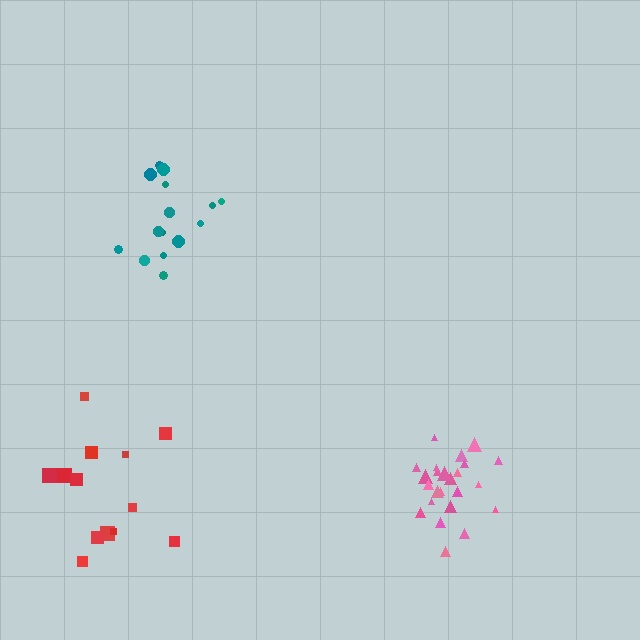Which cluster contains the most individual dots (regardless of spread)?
Pink (24).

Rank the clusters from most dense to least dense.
pink, teal, red.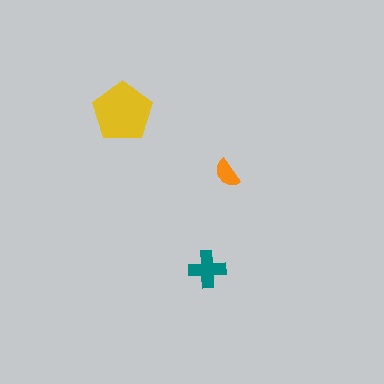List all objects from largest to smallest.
The yellow pentagon, the teal cross, the orange semicircle.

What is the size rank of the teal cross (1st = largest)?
2nd.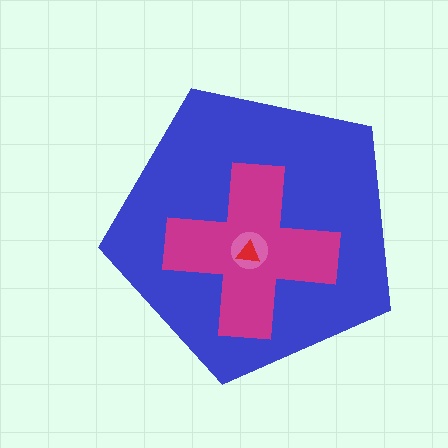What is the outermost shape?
The blue pentagon.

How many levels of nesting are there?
4.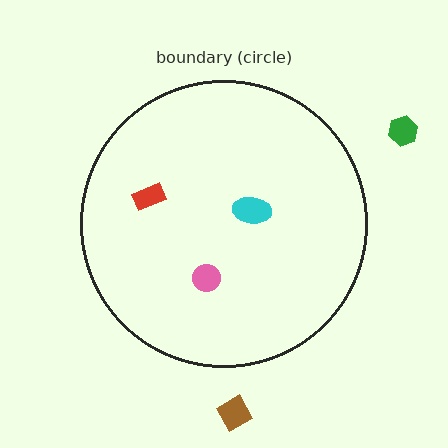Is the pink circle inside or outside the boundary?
Inside.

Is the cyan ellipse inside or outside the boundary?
Inside.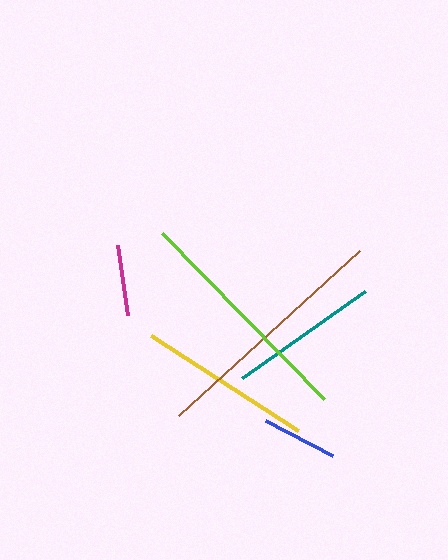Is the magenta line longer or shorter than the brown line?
The brown line is longer than the magenta line.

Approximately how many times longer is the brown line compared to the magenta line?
The brown line is approximately 3.5 times the length of the magenta line.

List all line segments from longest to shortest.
From longest to shortest: brown, lime, yellow, teal, blue, magenta.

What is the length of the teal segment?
The teal segment is approximately 151 pixels long.